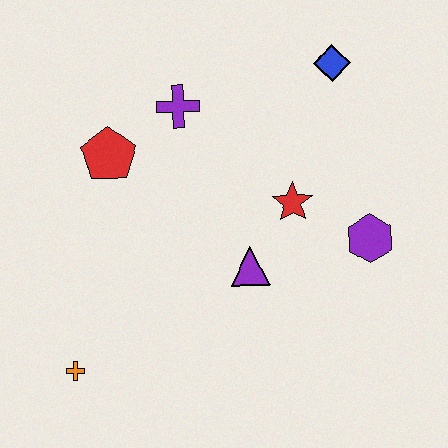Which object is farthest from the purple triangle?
The blue diamond is farthest from the purple triangle.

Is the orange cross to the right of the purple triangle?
No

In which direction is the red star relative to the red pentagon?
The red star is to the right of the red pentagon.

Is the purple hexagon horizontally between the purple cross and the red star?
No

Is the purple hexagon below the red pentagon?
Yes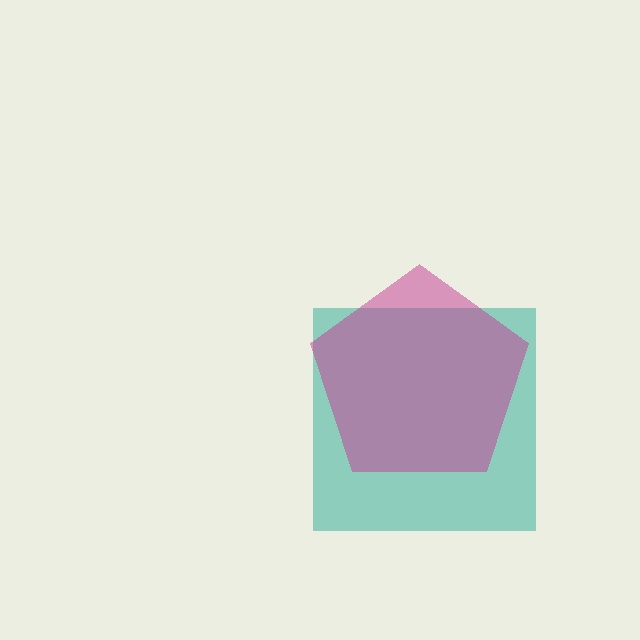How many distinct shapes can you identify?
There are 2 distinct shapes: a teal square, a magenta pentagon.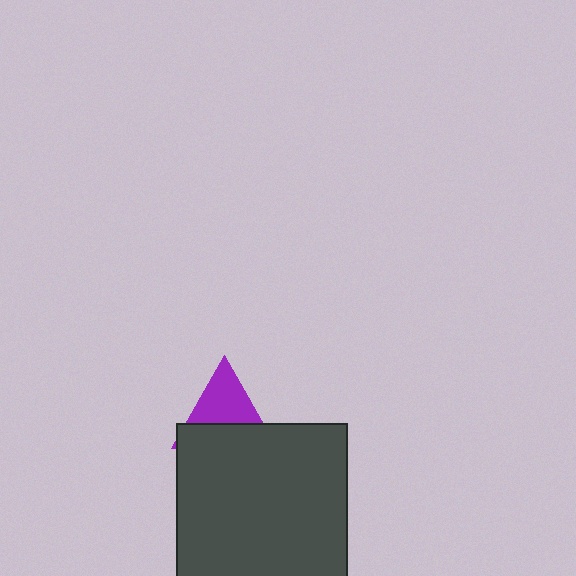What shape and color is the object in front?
The object in front is a dark gray square.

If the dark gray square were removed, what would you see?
You would see the complete purple triangle.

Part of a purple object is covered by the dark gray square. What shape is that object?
It is a triangle.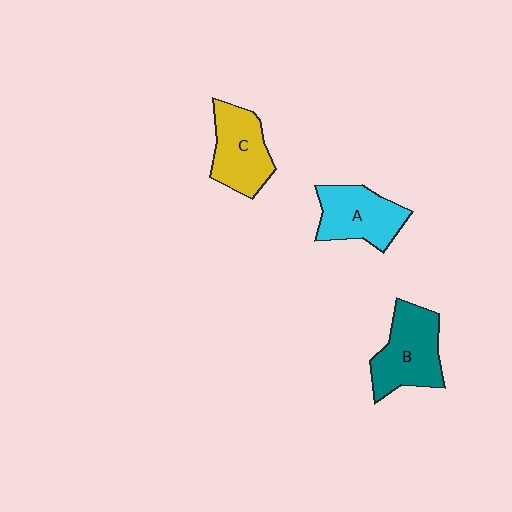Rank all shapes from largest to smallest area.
From largest to smallest: B (teal), A (cyan), C (yellow).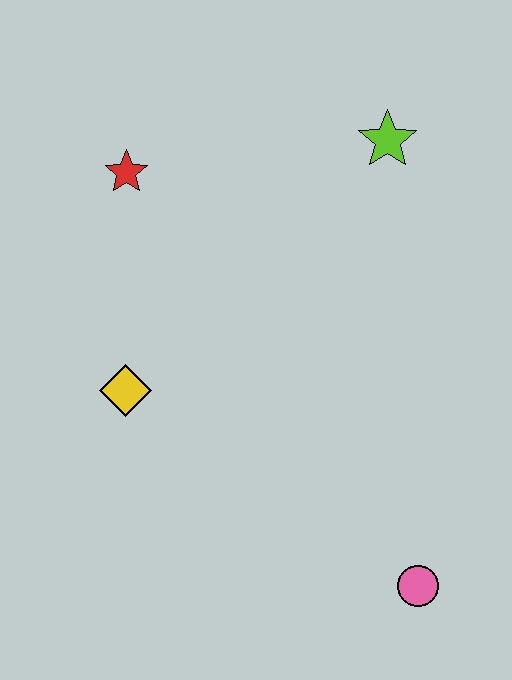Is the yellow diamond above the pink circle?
Yes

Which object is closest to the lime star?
The red star is closest to the lime star.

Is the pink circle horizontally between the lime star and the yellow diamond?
No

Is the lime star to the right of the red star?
Yes